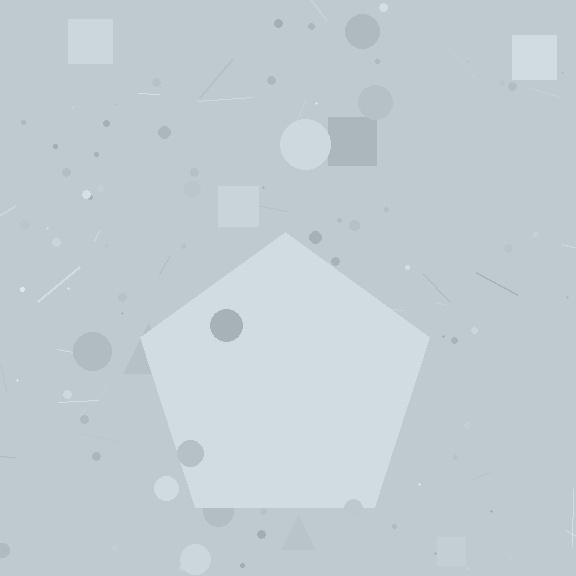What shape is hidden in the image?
A pentagon is hidden in the image.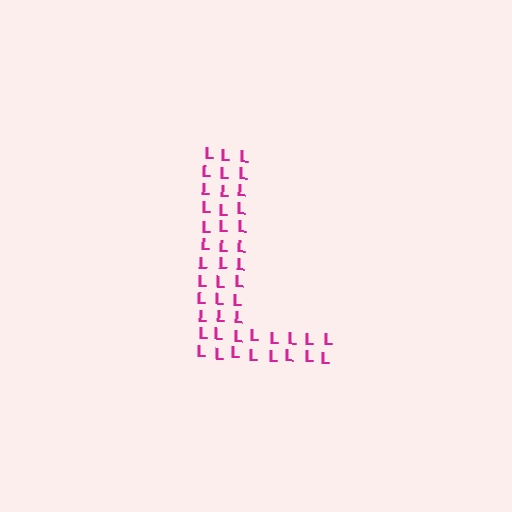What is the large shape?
The large shape is the letter L.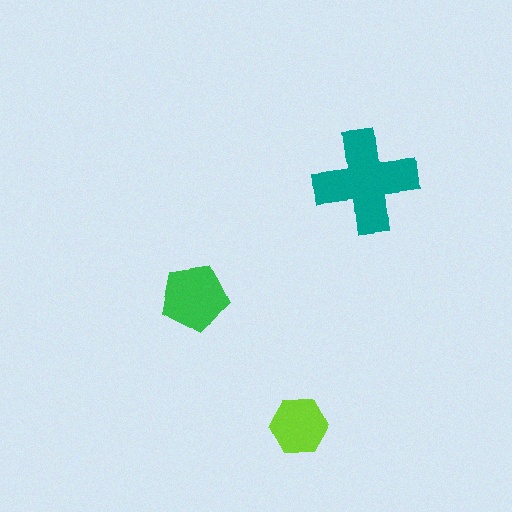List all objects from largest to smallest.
The teal cross, the green pentagon, the lime hexagon.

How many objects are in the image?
There are 3 objects in the image.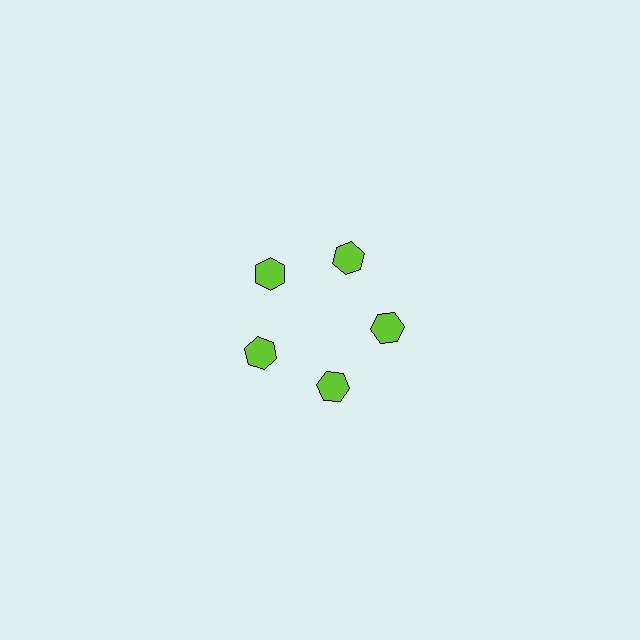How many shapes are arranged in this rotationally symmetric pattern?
There are 5 shapes, arranged in 5 groups of 1.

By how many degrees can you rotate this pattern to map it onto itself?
The pattern maps onto itself every 72 degrees of rotation.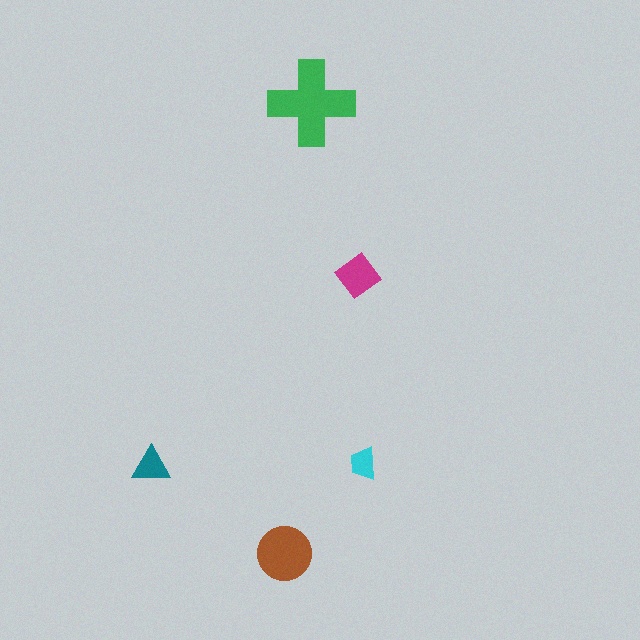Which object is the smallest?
The cyan trapezoid.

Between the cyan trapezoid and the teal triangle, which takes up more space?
The teal triangle.